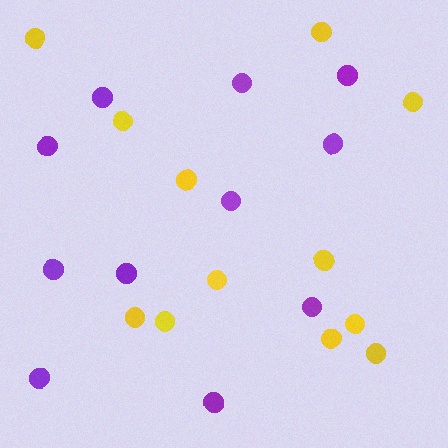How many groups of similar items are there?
There are 2 groups: one group of yellow circles (12) and one group of purple circles (11).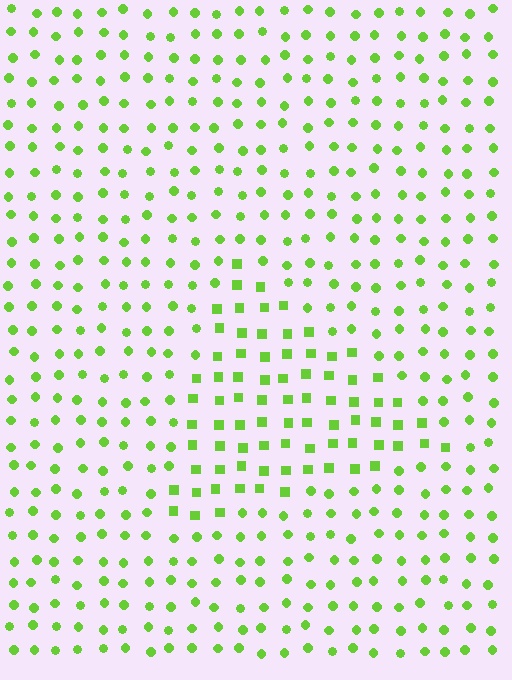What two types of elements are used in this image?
The image uses squares inside the triangle region and circles outside it.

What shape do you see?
I see a triangle.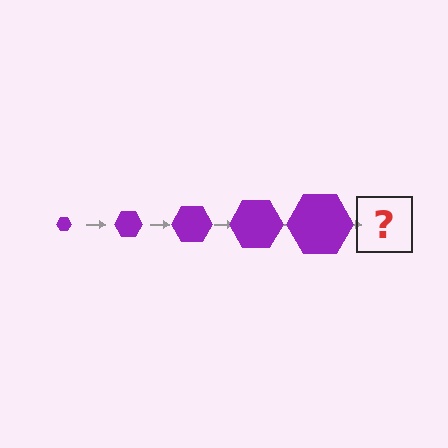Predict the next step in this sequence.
The next step is a purple hexagon, larger than the previous one.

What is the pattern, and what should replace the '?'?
The pattern is that the hexagon gets progressively larger each step. The '?' should be a purple hexagon, larger than the previous one.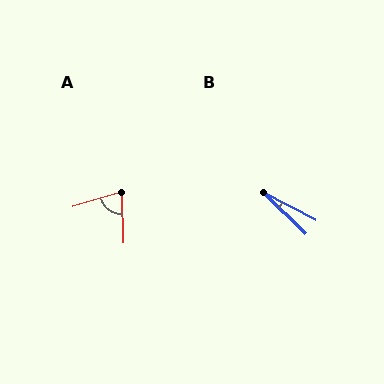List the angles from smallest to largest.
B (17°), A (75°).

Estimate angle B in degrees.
Approximately 17 degrees.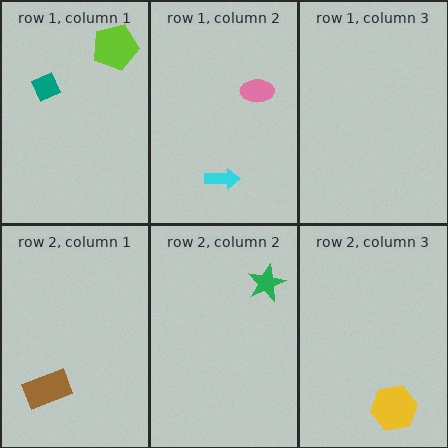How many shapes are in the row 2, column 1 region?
1.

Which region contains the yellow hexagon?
The row 2, column 3 region.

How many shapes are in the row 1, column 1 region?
2.